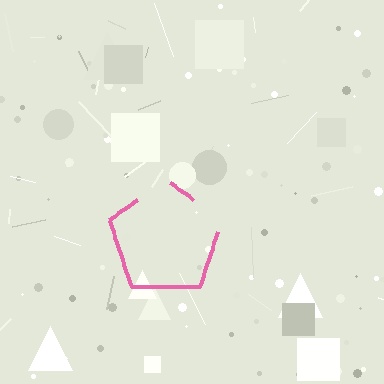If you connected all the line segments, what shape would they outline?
They would outline a pentagon.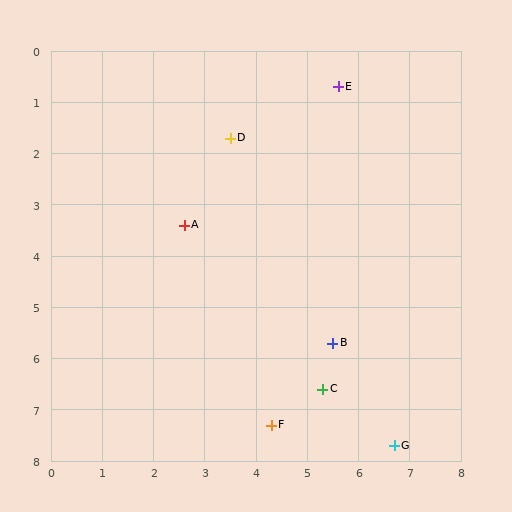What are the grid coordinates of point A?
Point A is at approximately (2.6, 3.4).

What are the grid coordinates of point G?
Point G is at approximately (6.7, 7.7).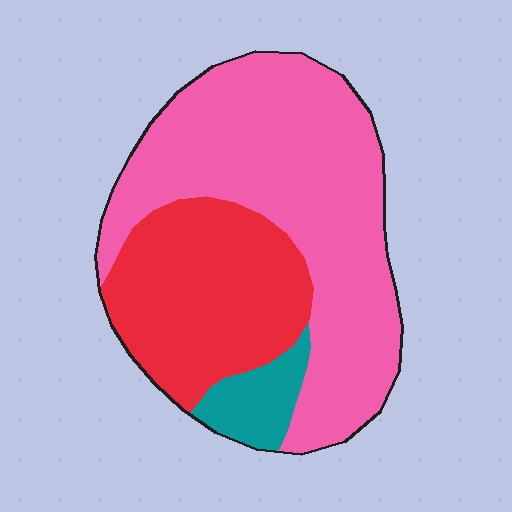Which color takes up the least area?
Teal, at roughly 10%.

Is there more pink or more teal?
Pink.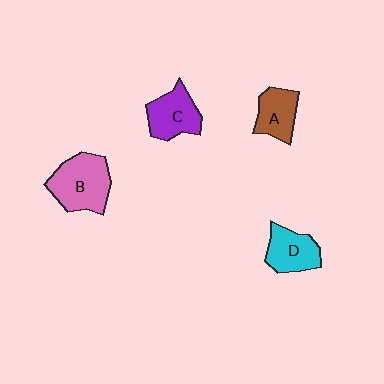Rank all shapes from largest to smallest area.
From largest to smallest: B (pink), C (purple), D (cyan), A (brown).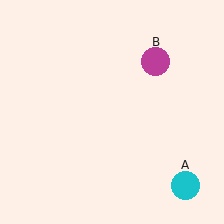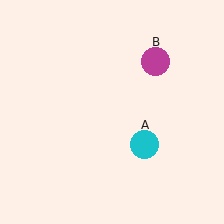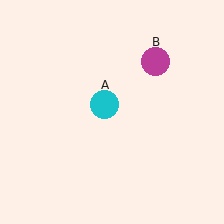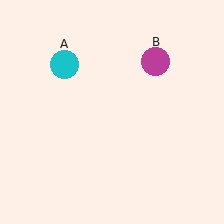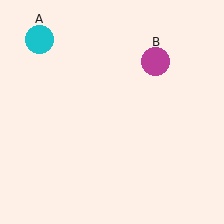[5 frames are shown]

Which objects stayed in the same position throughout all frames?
Magenta circle (object B) remained stationary.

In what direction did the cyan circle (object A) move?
The cyan circle (object A) moved up and to the left.